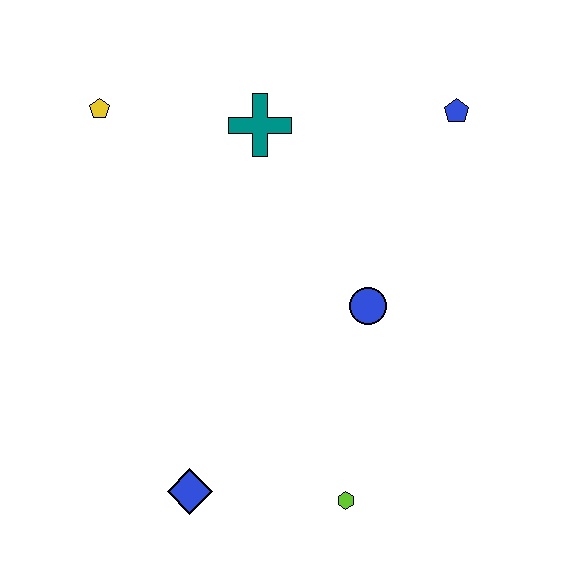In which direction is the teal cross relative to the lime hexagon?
The teal cross is above the lime hexagon.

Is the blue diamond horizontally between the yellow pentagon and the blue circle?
Yes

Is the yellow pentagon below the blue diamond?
No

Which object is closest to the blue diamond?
The lime hexagon is closest to the blue diamond.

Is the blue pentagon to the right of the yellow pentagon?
Yes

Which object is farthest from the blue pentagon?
The blue diamond is farthest from the blue pentagon.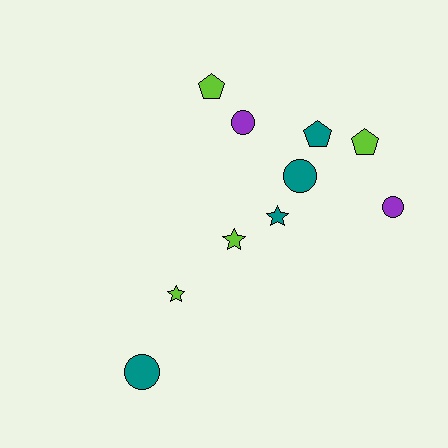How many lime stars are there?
There are 2 lime stars.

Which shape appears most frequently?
Circle, with 4 objects.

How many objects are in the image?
There are 10 objects.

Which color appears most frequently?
Lime, with 4 objects.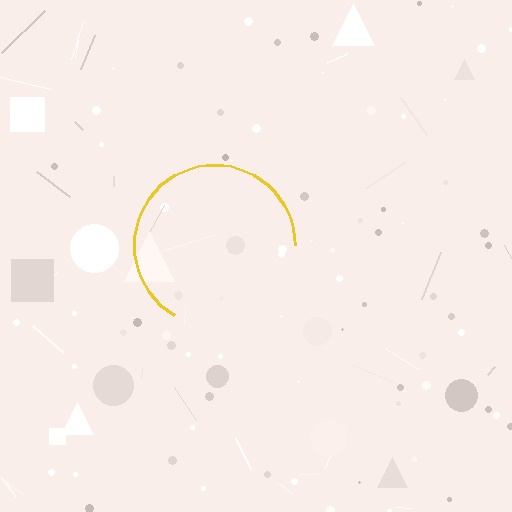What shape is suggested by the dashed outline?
The dashed outline suggests a circle.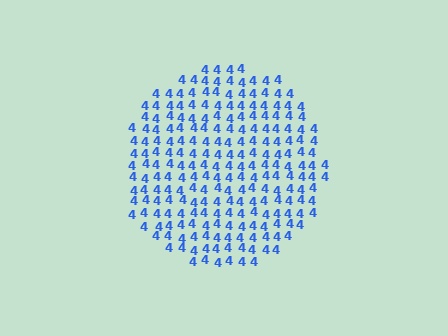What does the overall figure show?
The overall figure shows a circle.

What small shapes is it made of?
It is made of small digit 4's.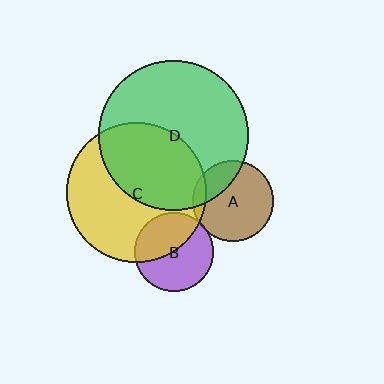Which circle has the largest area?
Circle D (green).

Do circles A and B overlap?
Yes.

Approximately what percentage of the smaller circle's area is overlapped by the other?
Approximately 5%.